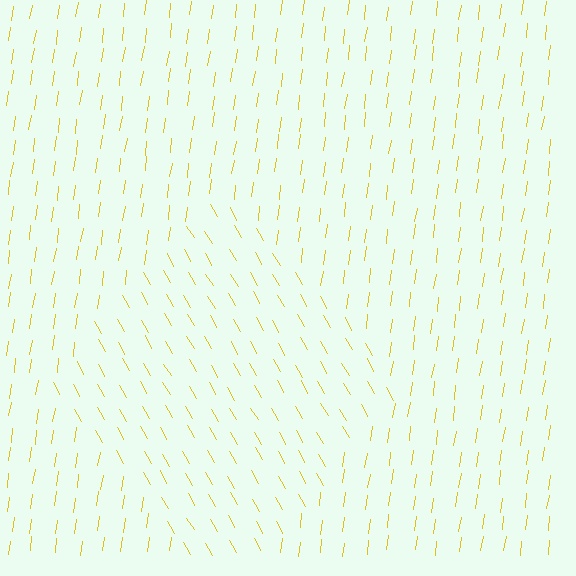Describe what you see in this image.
The image is filled with small yellow line segments. A diamond region in the image has lines oriented differently from the surrounding lines, creating a visible texture boundary.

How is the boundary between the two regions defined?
The boundary is defined purely by a change in line orientation (approximately 37 degrees difference). All lines are the same color and thickness.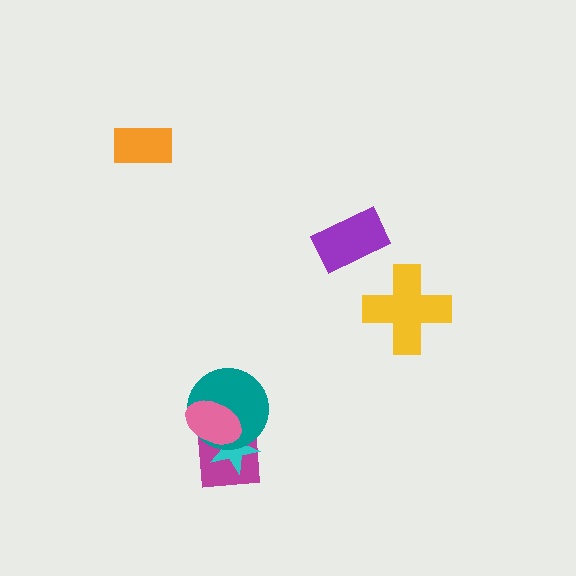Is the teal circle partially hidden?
Yes, it is partially covered by another shape.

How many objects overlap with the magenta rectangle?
3 objects overlap with the magenta rectangle.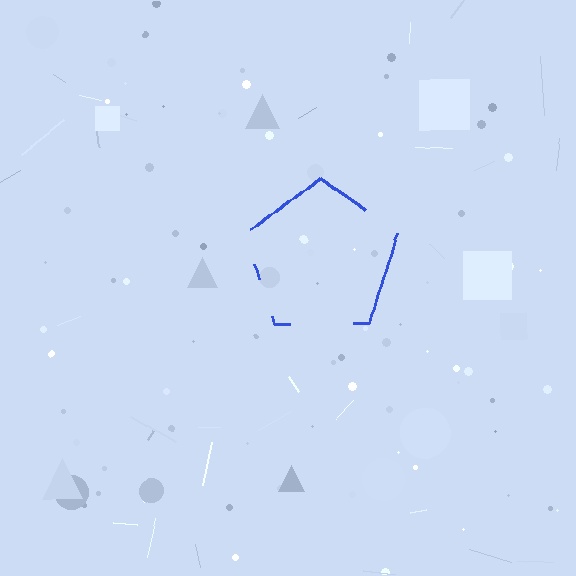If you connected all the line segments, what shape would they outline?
They would outline a pentagon.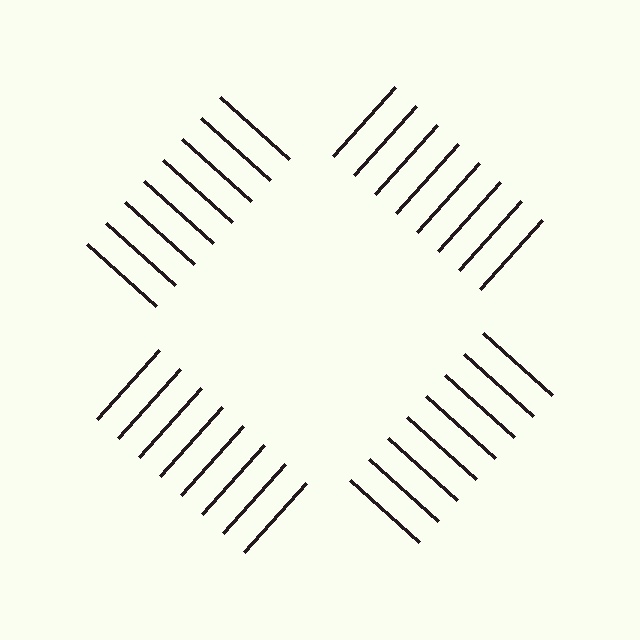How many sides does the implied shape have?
4 sides — the line-ends trace a square.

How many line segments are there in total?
32 — 8 along each of the 4 edges.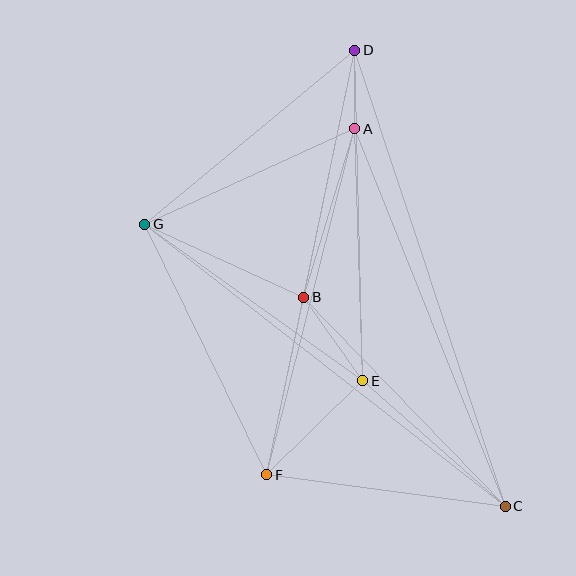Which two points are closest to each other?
Points A and D are closest to each other.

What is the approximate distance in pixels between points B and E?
The distance between B and E is approximately 102 pixels.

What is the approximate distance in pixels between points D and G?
The distance between D and G is approximately 273 pixels.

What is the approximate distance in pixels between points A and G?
The distance between A and G is approximately 231 pixels.